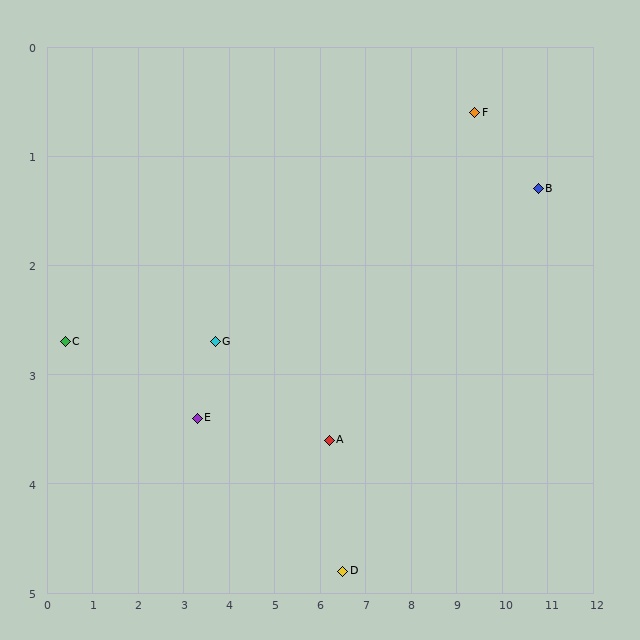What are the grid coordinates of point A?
Point A is at approximately (6.2, 3.6).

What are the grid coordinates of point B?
Point B is at approximately (10.8, 1.3).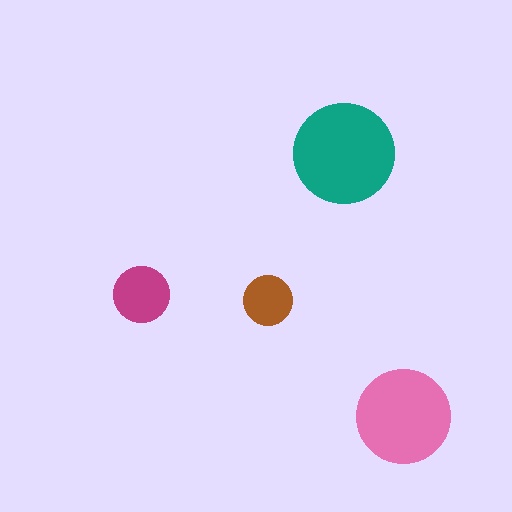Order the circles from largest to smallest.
the teal one, the pink one, the magenta one, the brown one.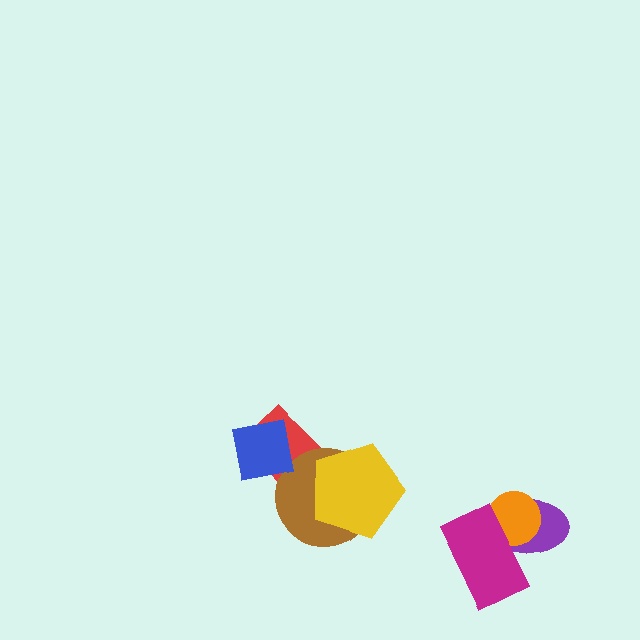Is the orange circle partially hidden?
Yes, it is partially covered by another shape.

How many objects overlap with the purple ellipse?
2 objects overlap with the purple ellipse.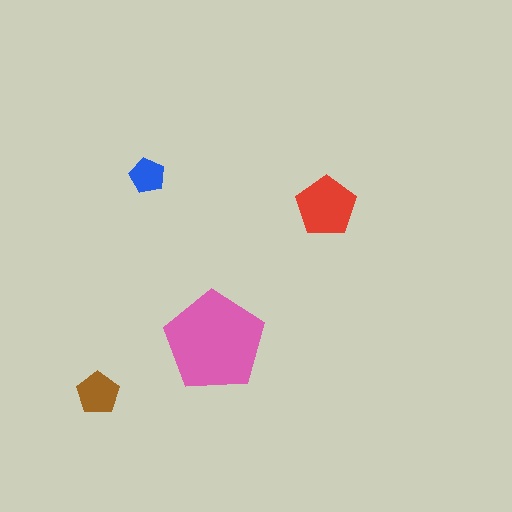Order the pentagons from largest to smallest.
the pink one, the red one, the brown one, the blue one.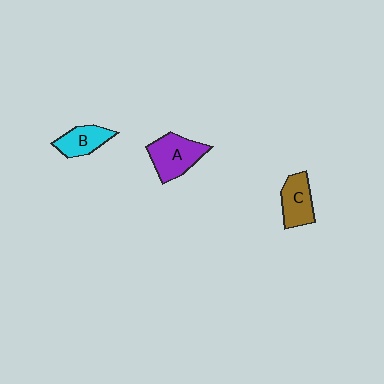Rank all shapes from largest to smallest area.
From largest to smallest: A (purple), C (brown), B (cyan).